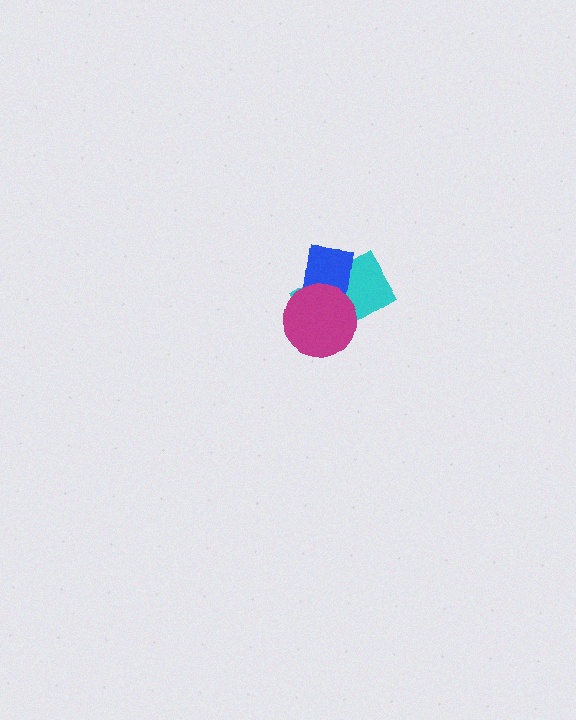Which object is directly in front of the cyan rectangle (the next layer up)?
The blue square is directly in front of the cyan rectangle.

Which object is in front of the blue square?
The magenta circle is in front of the blue square.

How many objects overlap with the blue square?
2 objects overlap with the blue square.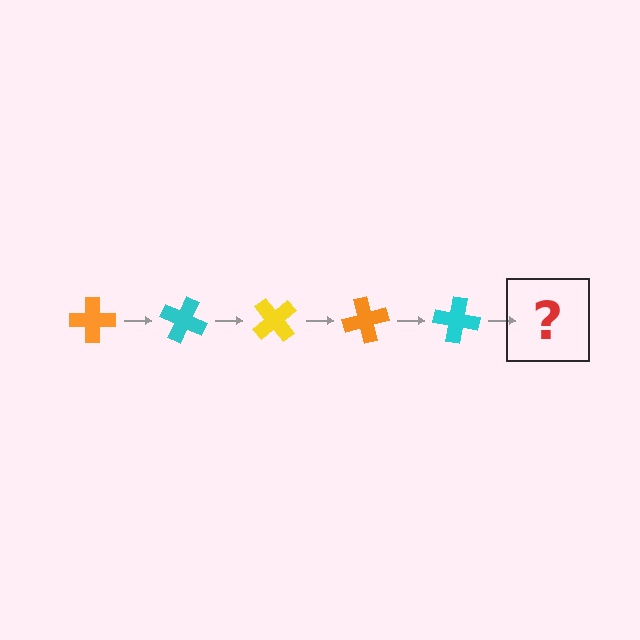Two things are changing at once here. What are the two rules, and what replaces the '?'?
The two rules are that it rotates 25 degrees each step and the color cycles through orange, cyan, and yellow. The '?' should be a yellow cross, rotated 125 degrees from the start.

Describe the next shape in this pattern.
It should be a yellow cross, rotated 125 degrees from the start.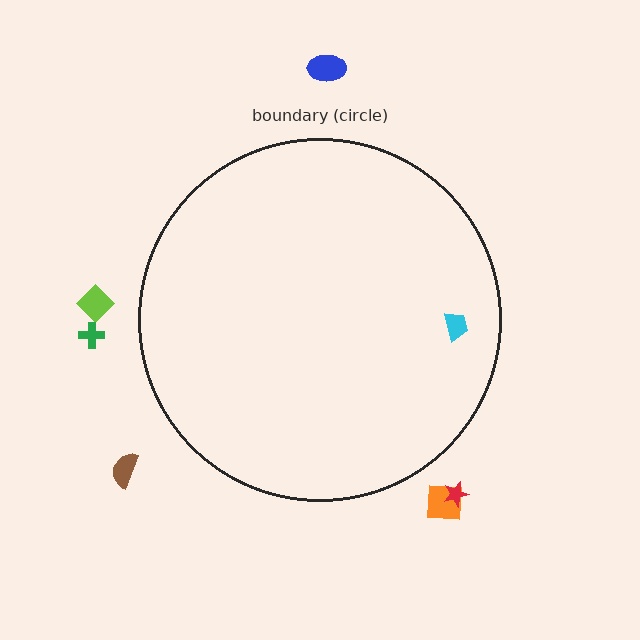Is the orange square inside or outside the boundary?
Outside.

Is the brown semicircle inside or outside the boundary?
Outside.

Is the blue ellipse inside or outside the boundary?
Outside.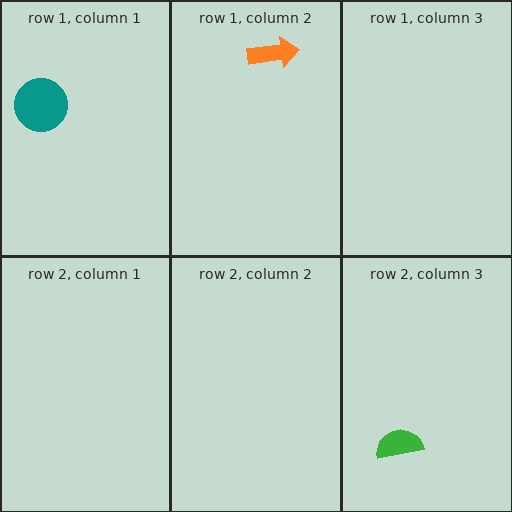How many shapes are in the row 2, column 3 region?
1.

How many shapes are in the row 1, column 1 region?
1.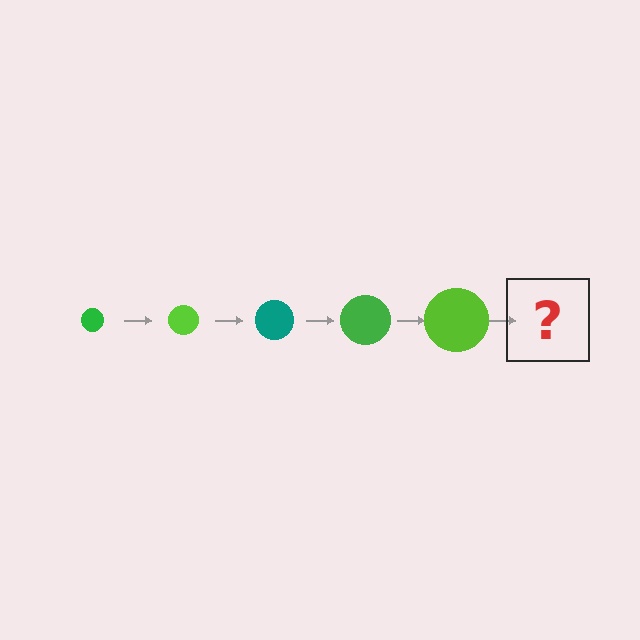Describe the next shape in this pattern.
It should be a teal circle, larger than the previous one.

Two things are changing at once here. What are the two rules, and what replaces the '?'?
The two rules are that the circle grows larger each step and the color cycles through green, lime, and teal. The '?' should be a teal circle, larger than the previous one.